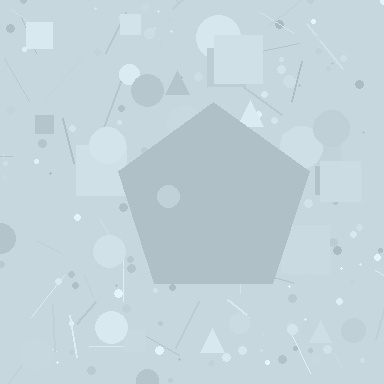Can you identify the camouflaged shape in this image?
The camouflaged shape is a pentagon.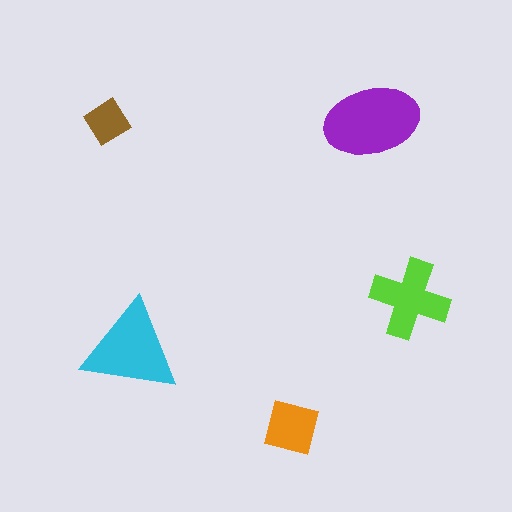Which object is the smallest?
The brown diamond.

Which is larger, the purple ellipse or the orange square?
The purple ellipse.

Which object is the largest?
The purple ellipse.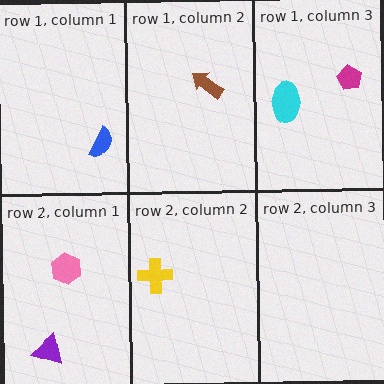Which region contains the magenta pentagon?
The row 1, column 3 region.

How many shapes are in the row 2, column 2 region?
1.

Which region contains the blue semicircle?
The row 1, column 1 region.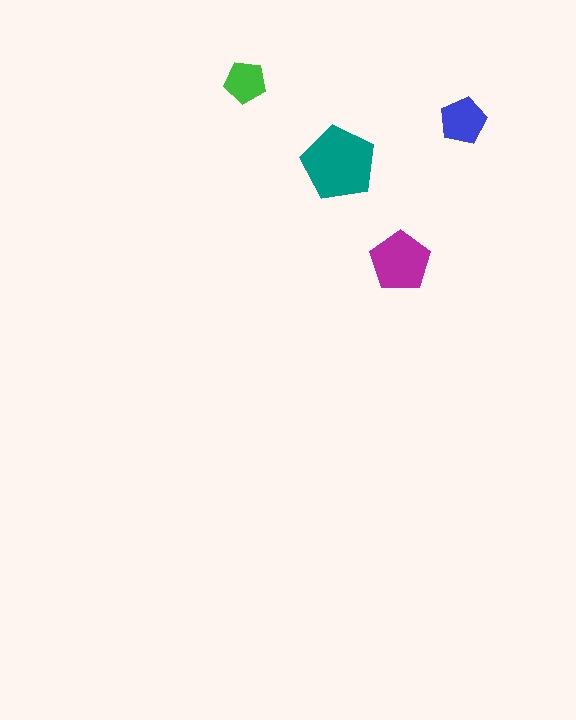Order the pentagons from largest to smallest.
the teal one, the magenta one, the blue one, the green one.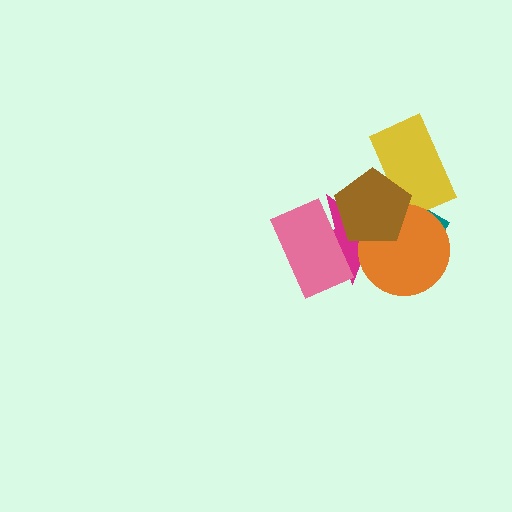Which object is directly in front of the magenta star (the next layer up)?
The pink rectangle is directly in front of the magenta star.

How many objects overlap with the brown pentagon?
5 objects overlap with the brown pentagon.